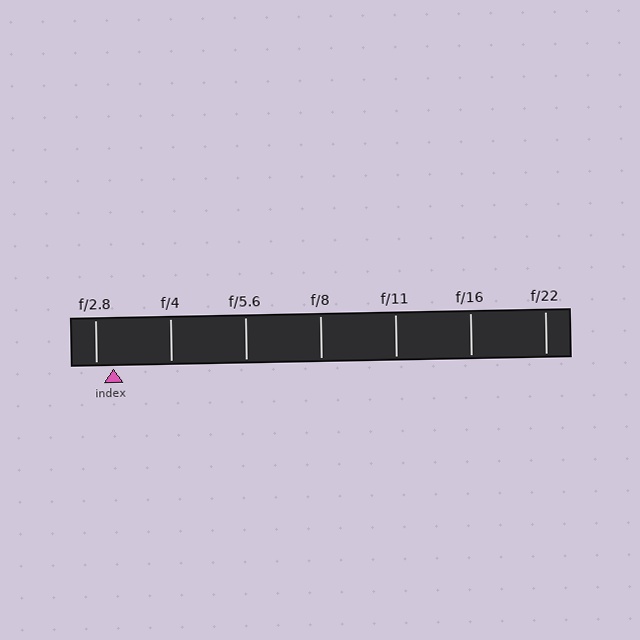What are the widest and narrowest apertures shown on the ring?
The widest aperture shown is f/2.8 and the narrowest is f/22.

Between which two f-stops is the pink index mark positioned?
The index mark is between f/2.8 and f/4.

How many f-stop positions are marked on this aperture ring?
There are 7 f-stop positions marked.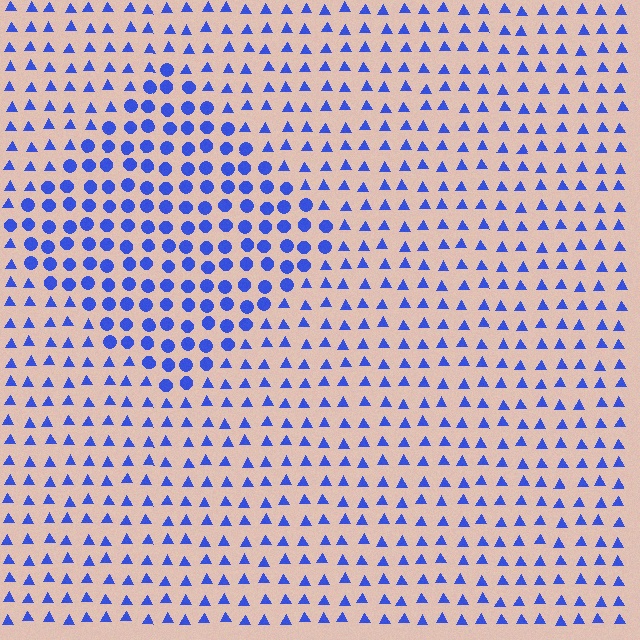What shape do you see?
I see a diamond.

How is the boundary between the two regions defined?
The boundary is defined by a change in element shape: circles inside vs. triangles outside. All elements share the same color and spacing.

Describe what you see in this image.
The image is filled with small blue elements arranged in a uniform grid. A diamond-shaped region contains circles, while the surrounding area contains triangles. The boundary is defined purely by the change in element shape.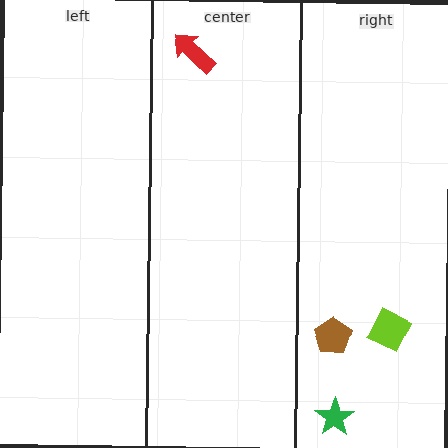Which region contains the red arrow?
The center region.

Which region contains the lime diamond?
The right region.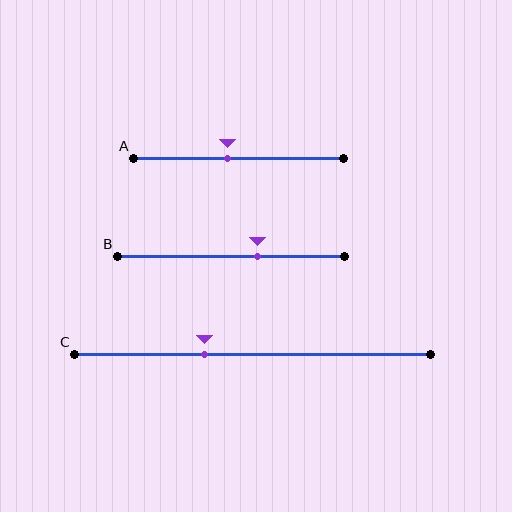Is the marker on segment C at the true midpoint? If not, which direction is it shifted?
No, the marker on segment C is shifted to the left by about 13% of the segment length.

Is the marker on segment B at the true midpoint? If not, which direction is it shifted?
No, the marker on segment B is shifted to the right by about 12% of the segment length.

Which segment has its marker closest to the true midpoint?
Segment A has its marker closest to the true midpoint.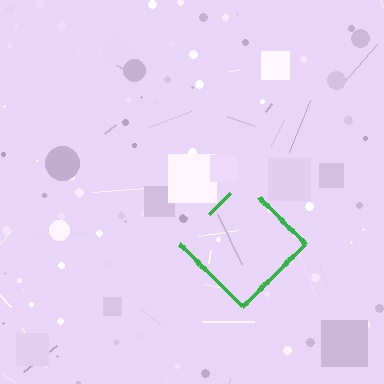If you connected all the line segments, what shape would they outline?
They would outline a diamond.